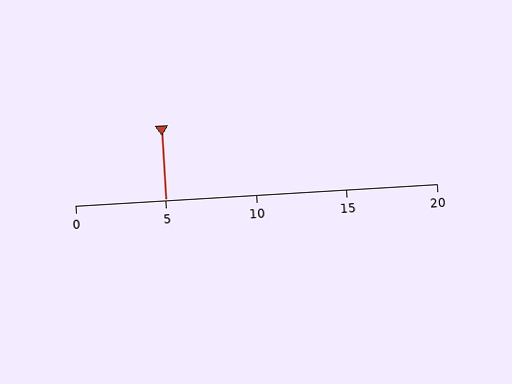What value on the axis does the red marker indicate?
The marker indicates approximately 5.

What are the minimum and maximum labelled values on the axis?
The axis runs from 0 to 20.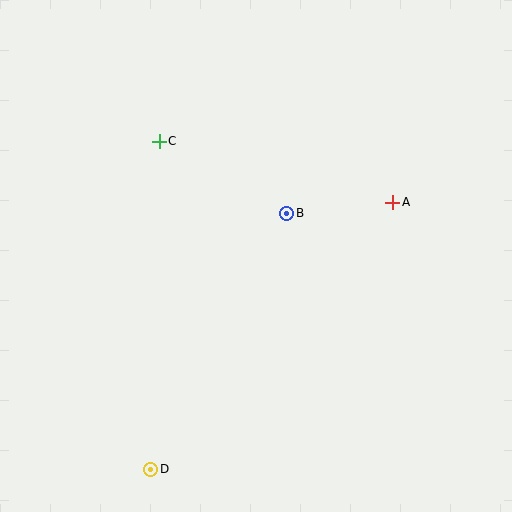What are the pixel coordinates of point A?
Point A is at (393, 202).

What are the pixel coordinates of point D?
Point D is at (151, 469).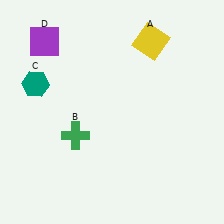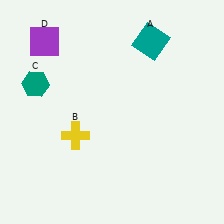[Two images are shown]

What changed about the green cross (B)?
In Image 1, B is green. In Image 2, it changed to yellow.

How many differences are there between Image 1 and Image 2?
There are 2 differences between the two images.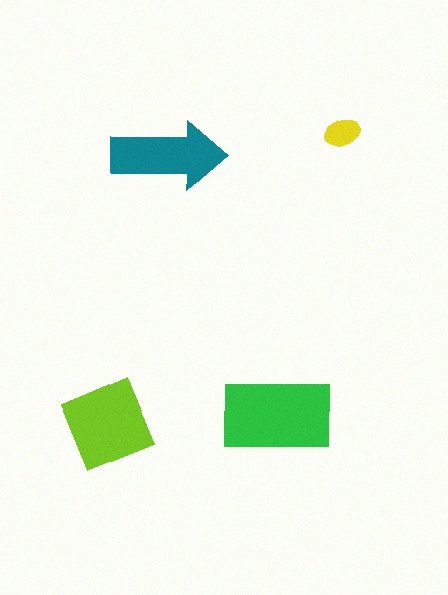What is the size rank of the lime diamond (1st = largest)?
2nd.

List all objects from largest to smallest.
The green rectangle, the lime diamond, the teal arrow, the yellow ellipse.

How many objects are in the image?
There are 4 objects in the image.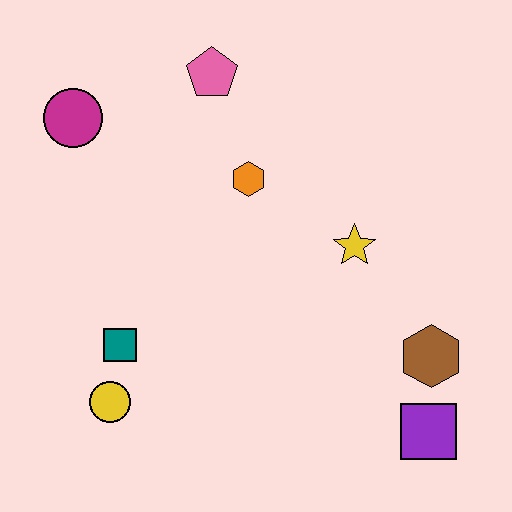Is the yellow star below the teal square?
No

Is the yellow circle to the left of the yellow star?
Yes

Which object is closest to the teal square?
The yellow circle is closest to the teal square.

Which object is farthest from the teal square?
The purple square is farthest from the teal square.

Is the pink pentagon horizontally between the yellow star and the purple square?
No